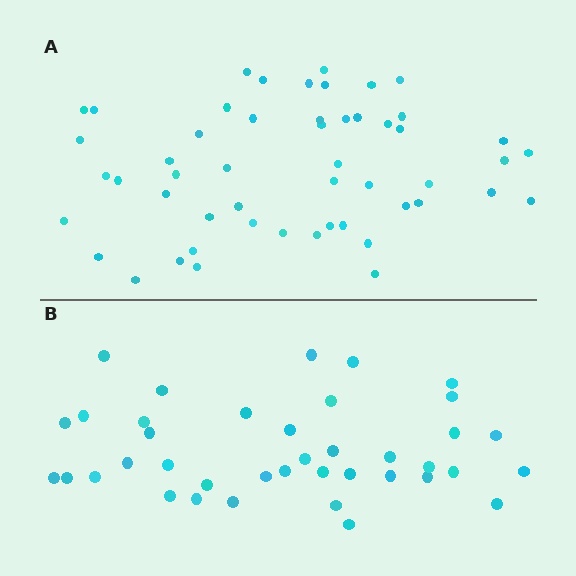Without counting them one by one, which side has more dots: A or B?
Region A (the top region) has more dots.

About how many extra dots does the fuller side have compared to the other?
Region A has approximately 15 more dots than region B.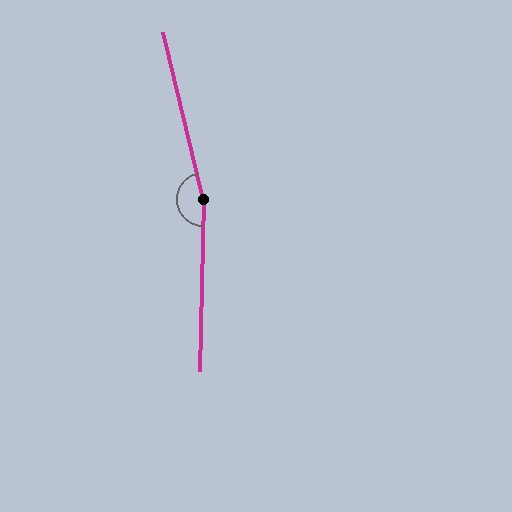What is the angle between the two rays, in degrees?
Approximately 165 degrees.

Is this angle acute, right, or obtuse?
It is obtuse.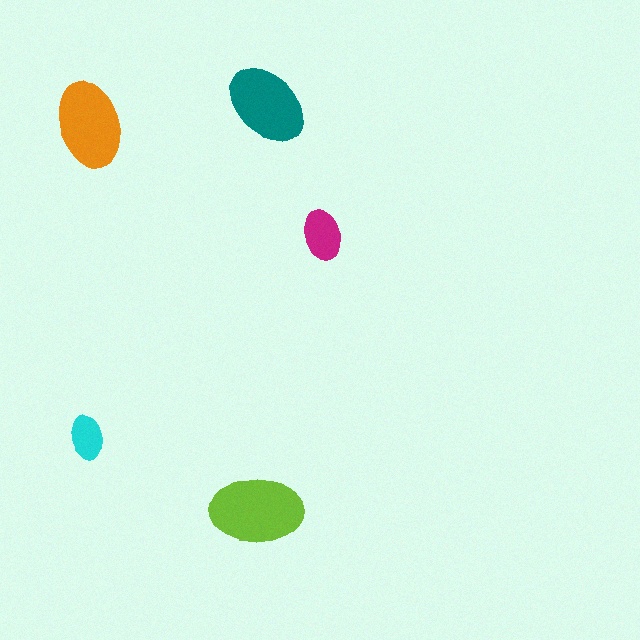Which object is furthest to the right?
The magenta ellipse is rightmost.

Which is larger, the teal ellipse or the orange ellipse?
The orange one.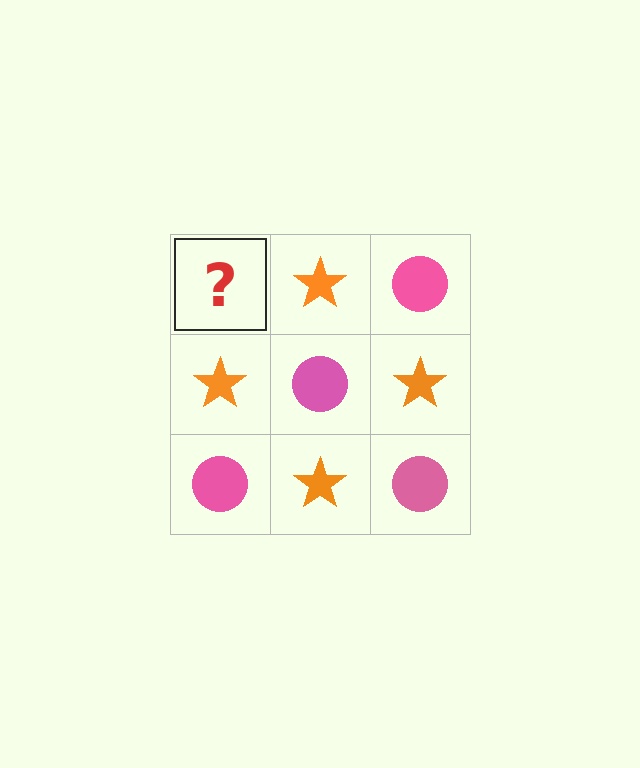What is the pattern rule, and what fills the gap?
The rule is that it alternates pink circle and orange star in a checkerboard pattern. The gap should be filled with a pink circle.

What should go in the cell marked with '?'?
The missing cell should contain a pink circle.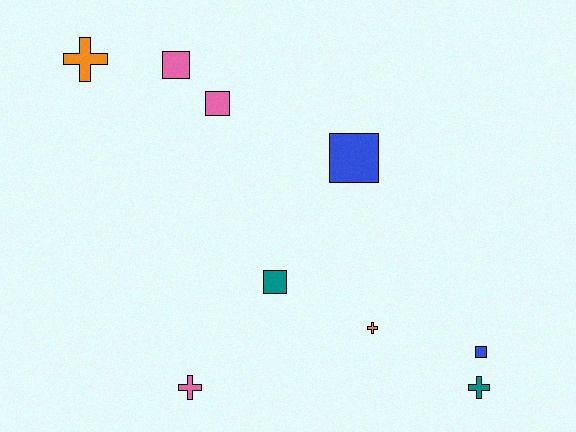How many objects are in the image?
There are 9 objects.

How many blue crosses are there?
There are no blue crosses.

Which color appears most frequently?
Pink, with 3 objects.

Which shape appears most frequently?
Square, with 5 objects.